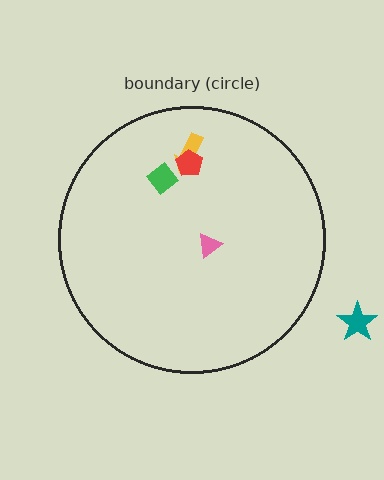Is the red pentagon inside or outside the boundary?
Inside.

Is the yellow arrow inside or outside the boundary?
Inside.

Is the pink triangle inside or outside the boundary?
Inside.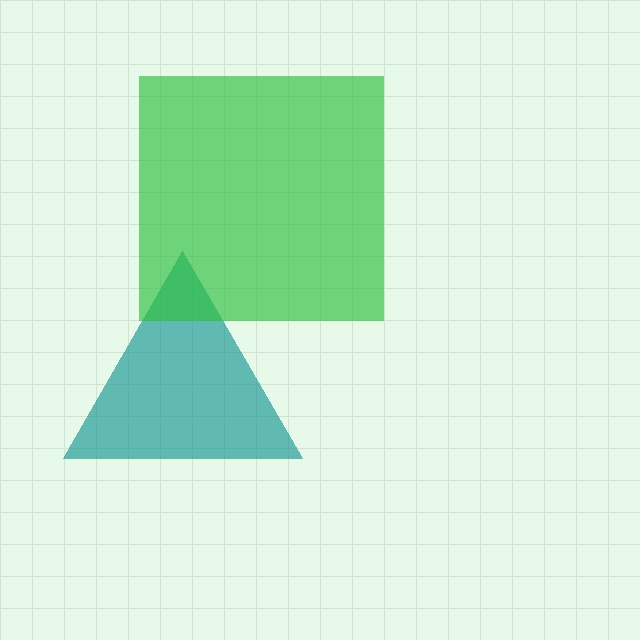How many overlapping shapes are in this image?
There are 2 overlapping shapes in the image.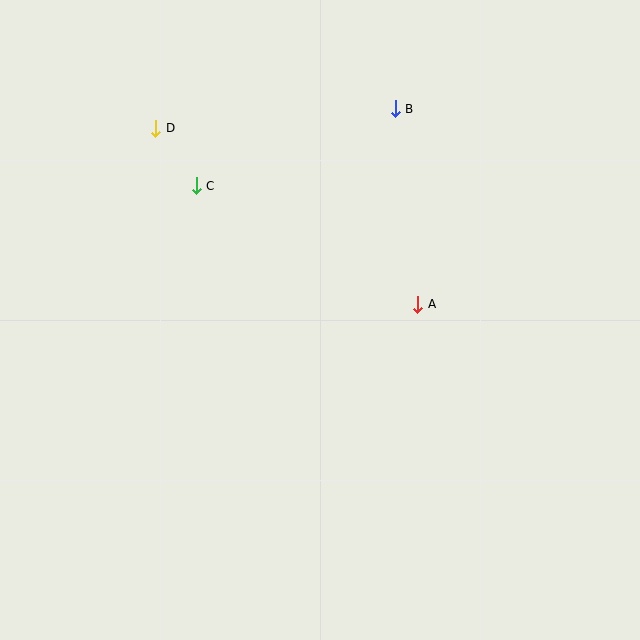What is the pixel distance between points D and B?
The distance between D and B is 241 pixels.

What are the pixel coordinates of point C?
Point C is at (196, 186).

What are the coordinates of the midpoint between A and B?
The midpoint between A and B is at (407, 206).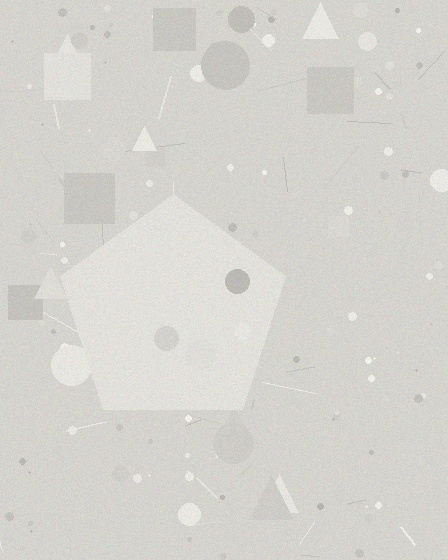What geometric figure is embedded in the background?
A pentagon is embedded in the background.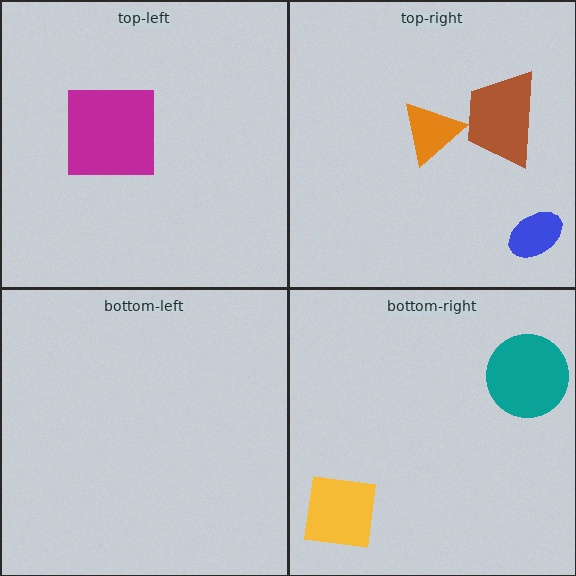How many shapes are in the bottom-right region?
2.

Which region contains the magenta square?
The top-left region.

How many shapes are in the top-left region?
1.